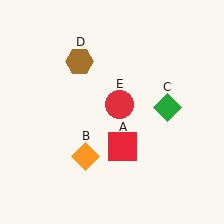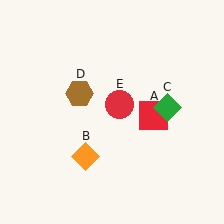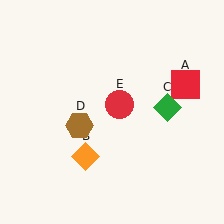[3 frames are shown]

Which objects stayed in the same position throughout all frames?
Orange diamond (object B) and green diamond (object C) and red circle (object E) remained stationary.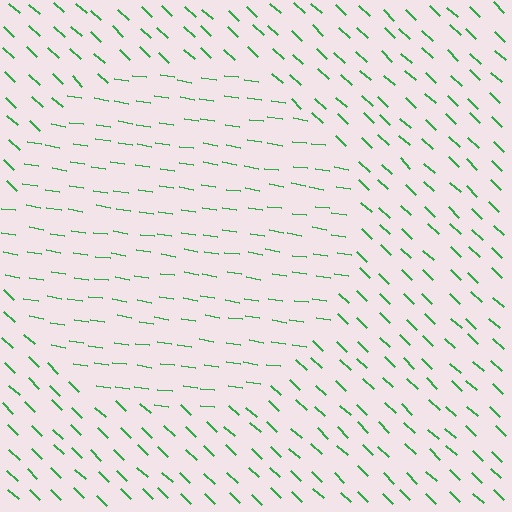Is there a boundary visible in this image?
Yes, there is a texture boundary formed by a change in line orientation.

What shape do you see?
I see a circle.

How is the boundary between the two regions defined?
The boundary is defined purely by a change in line orientation (approximately 35 degrees difference). All lines are the same color and thickness.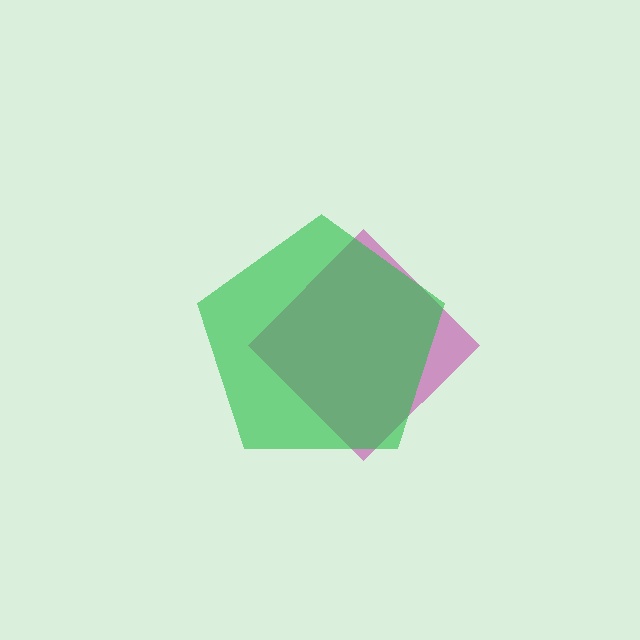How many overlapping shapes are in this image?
There are 2 overlapping shapes in the image.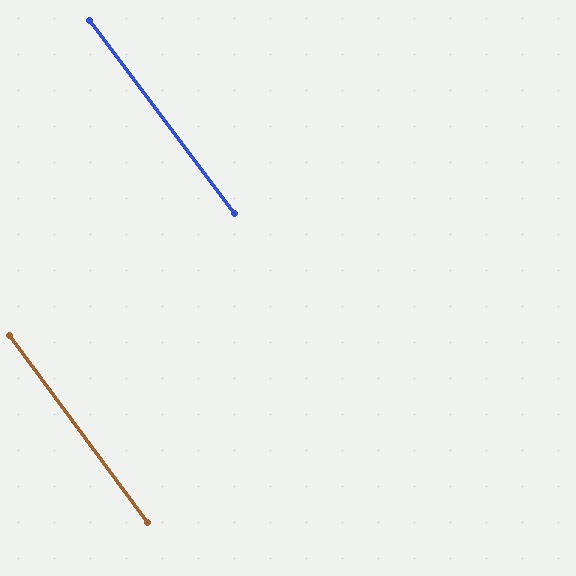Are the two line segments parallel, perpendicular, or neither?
Parallel — their directions differ by only 0.7°.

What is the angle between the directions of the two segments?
Approximately 1 degree.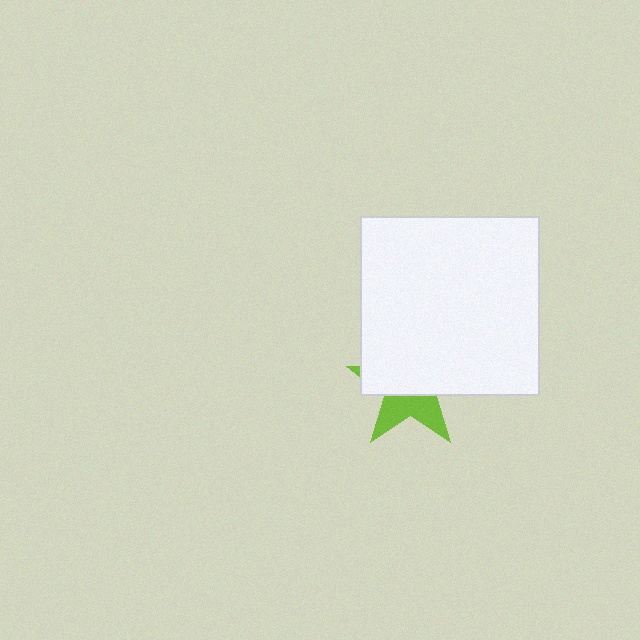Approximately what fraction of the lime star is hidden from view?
Roughly 62% of the lime star is hidden behind the white square.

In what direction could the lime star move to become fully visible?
The lime star could move down. That would shift it out from behind the white square entirely.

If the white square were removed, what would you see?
You would see the complete lime star.